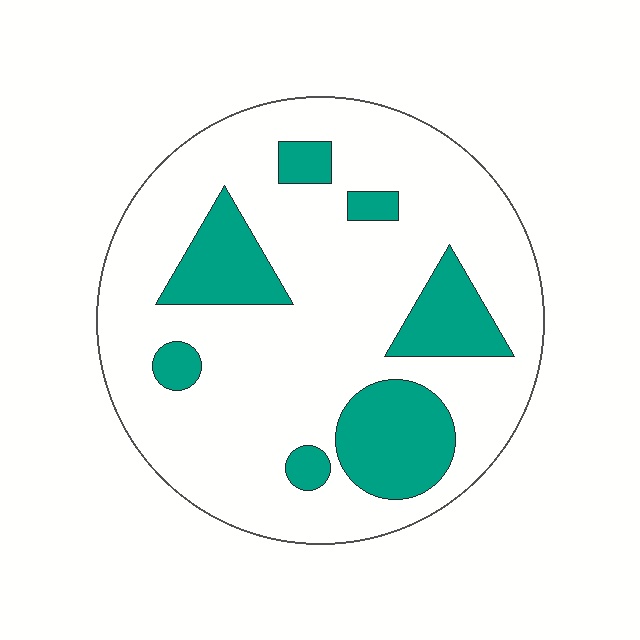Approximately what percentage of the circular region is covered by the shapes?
Approximately 20%.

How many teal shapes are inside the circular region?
7.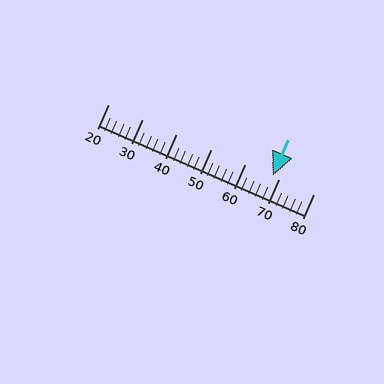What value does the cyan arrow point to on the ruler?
The cyan arrow points to approximately 68.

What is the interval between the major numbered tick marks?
The major tick marks are spaced 10 units apart.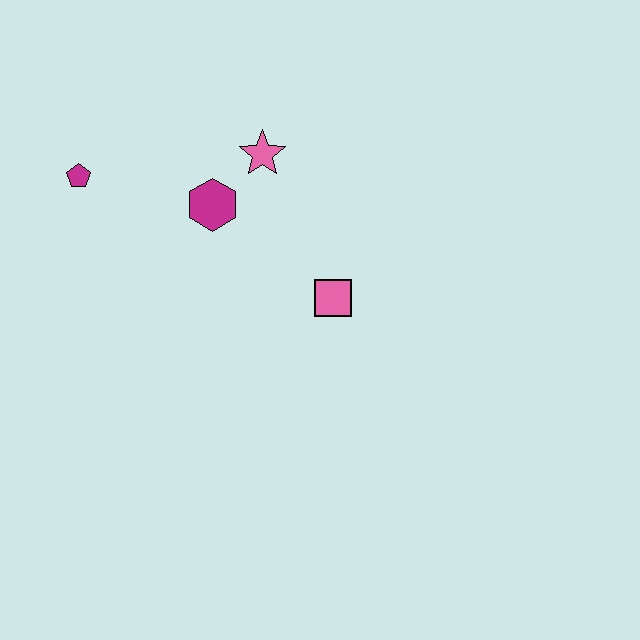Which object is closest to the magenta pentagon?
The magenta hexagon is closest to the magenta pentagon.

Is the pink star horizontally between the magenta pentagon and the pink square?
Yes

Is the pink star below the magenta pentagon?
No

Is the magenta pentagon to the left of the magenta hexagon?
Yes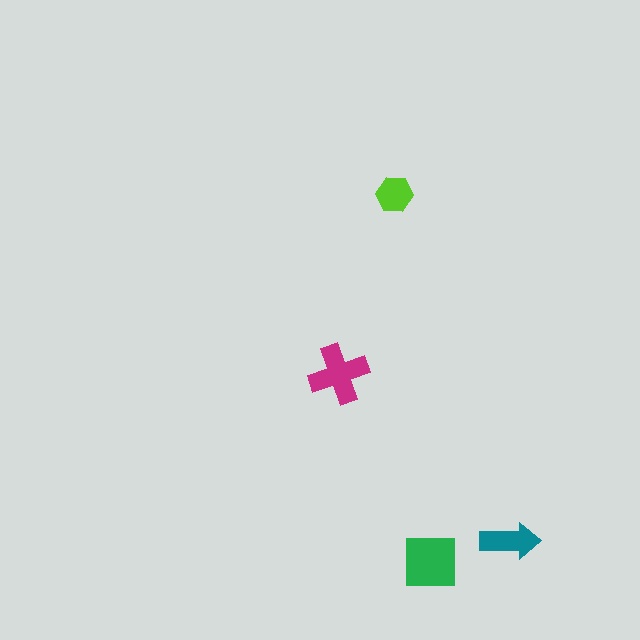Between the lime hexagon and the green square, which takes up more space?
The green square.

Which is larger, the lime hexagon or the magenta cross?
The magenta cross.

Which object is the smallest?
The lime hexagon.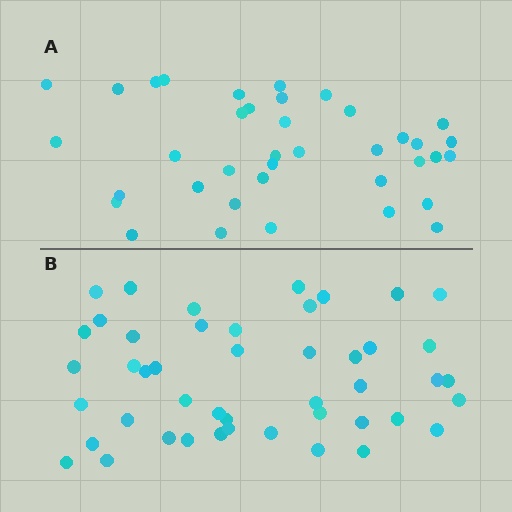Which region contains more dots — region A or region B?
Region B (the bottom region) has more dots.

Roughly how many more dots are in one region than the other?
Region B has roughly 8 or so more dots than region A.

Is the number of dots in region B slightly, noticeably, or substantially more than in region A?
Region B has only slightly more — the two regions are fairly close. The ratio is roughly 1.2 to 1.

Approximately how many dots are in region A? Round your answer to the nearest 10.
About 40 dots. (The exact count is 38, which rounds to 40.)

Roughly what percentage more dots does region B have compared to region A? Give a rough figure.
About 20% more.